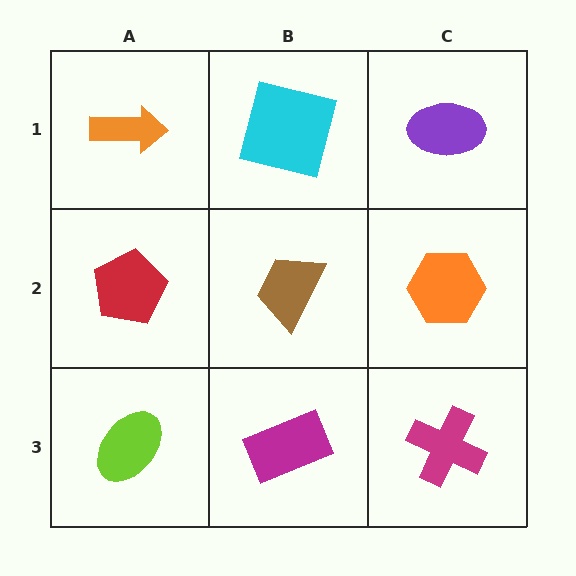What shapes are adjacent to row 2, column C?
A purple ellipse (row 1, column C), a magenta cross (row 3, column C), a brown trapezoid (row 2, column B).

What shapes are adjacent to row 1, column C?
An orange hexagon (row 2, column C), a cyan square (row 1, column B).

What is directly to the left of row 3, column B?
A lime ellipse.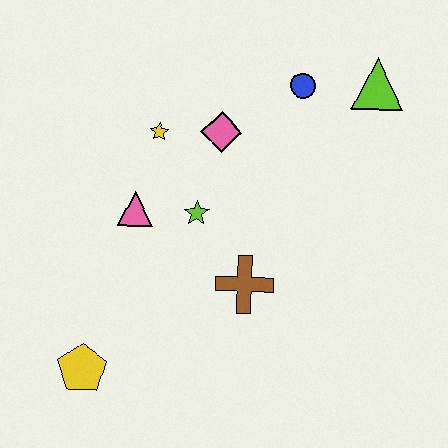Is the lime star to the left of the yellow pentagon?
No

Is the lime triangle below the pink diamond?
No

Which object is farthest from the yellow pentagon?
The lime triangle is farthest from the yellow pentagon.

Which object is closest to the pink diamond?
The yellow star is closest to the pink diamond.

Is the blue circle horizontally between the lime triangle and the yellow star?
Yes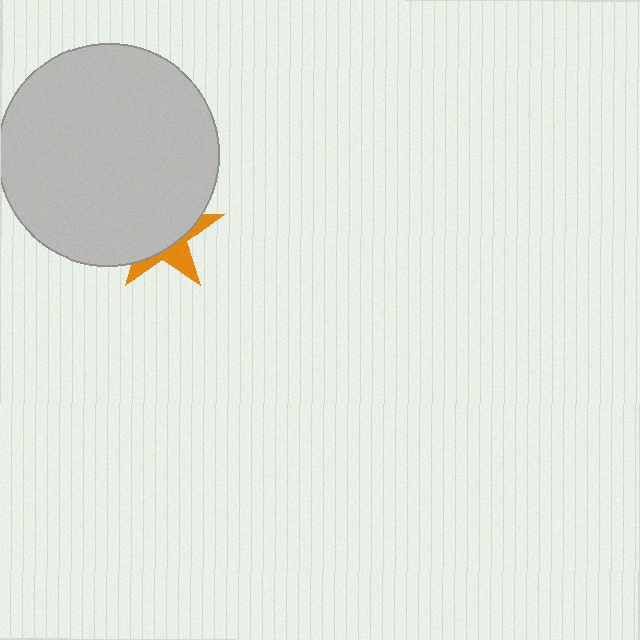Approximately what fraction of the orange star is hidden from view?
Roughly 67% of the orange star is hidden behind the light gray circle.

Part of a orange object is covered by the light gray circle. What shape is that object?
It is a star.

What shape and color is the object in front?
The object in front is a light gray circle.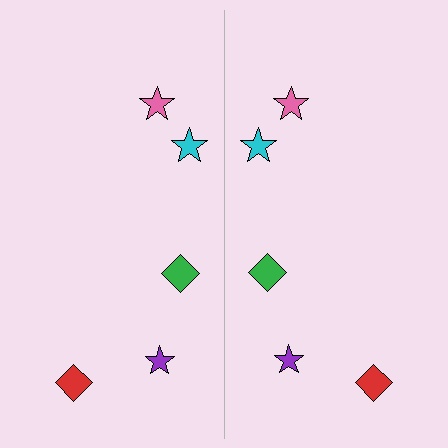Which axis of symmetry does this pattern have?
The pattern has a vertical axis of symmetry running through the center of the image.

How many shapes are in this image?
There are 10 shapes in this image.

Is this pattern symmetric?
Yes, this pattern has bilateral (reflection) symmetry.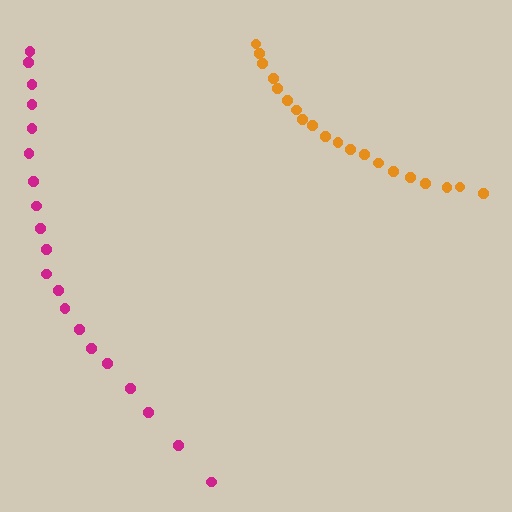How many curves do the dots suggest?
There are 2 distinct paths.